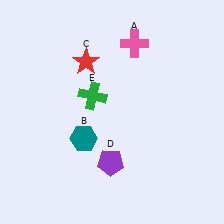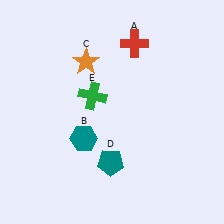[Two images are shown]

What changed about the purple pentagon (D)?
In Image 1, D is purple. In Image 2, it changed to teal.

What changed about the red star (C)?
In Image 1, C is red. In Image 2, it changed to orange.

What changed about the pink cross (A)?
In Image 1, A is pink. In Image 2, it changed to red.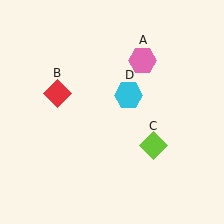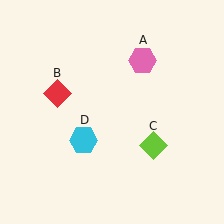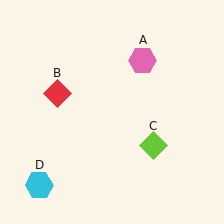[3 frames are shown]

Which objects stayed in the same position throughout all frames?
Pink hexagon (object A) and red diamond (object B) and lime diamond (object C) remained stationary.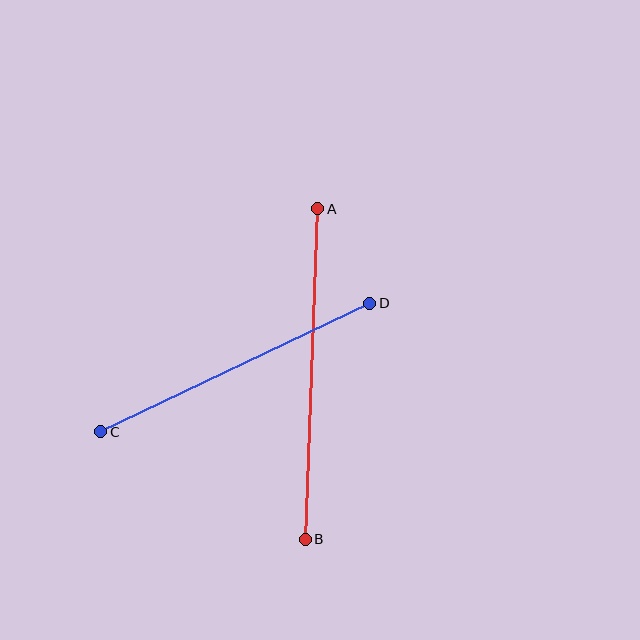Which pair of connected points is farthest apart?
Points A and B are farthest apart.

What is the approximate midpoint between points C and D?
The midpoint is at approximately (235, 368) pixels.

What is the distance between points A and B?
The distance is approximately 331 pixels.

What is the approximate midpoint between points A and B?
The midpoint is at approximately (311, 374) pixels.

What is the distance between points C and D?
The distance is approximately 298 pixels.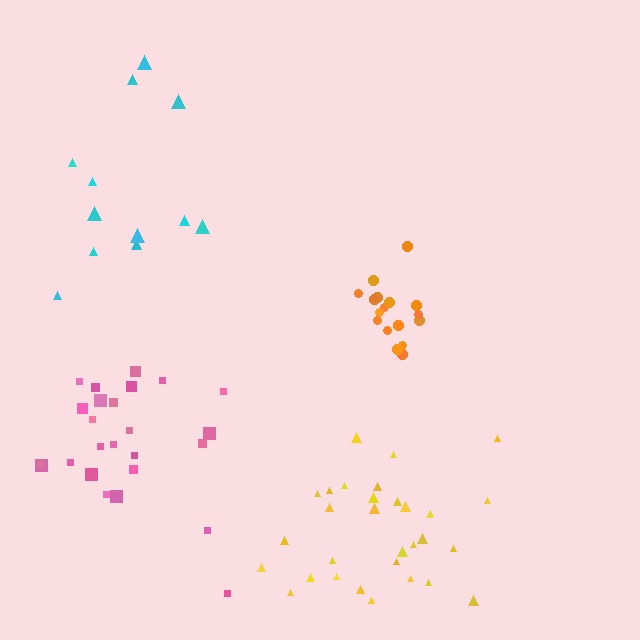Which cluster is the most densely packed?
Orange.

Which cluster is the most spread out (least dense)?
Cyan.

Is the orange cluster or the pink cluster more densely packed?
Orange.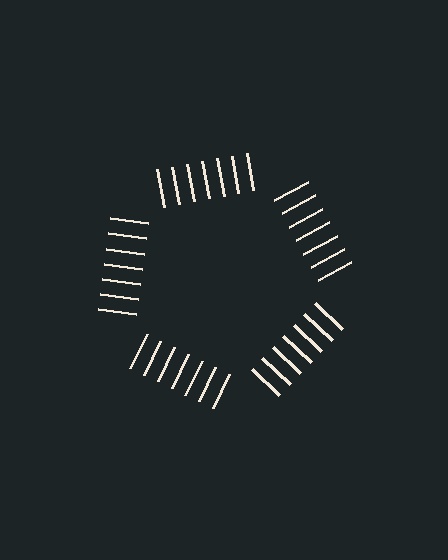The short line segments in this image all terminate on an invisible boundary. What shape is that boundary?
An illusory pentagon — the line segments terminate on its edges but no continuous stroke is drawn.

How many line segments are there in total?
35 — 7 along each of the 5 edges.